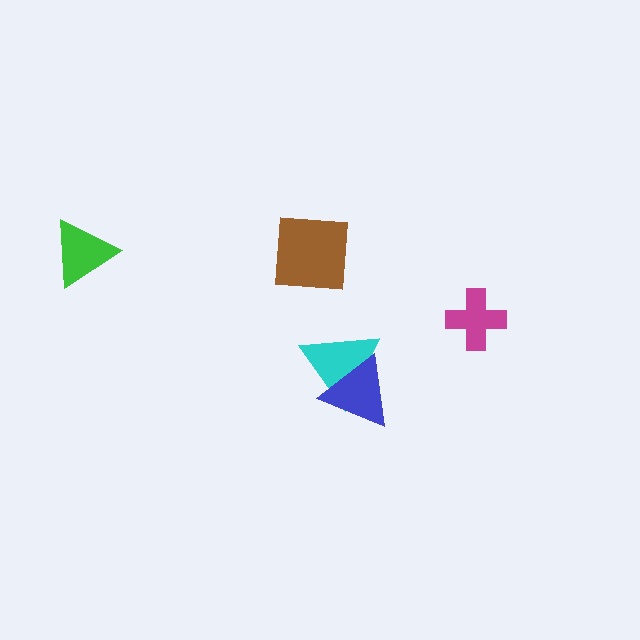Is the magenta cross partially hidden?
No, no other shape covers it.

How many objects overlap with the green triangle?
0 objects overlap with the green triangle.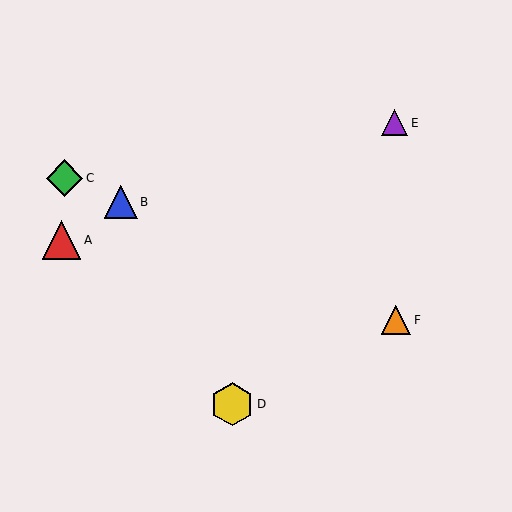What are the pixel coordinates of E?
Object E is at (394, 123).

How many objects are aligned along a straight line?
3 objects (B, C, F) are aligned along a straight line.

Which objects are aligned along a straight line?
Objects B, C, F are aligned along a straight line.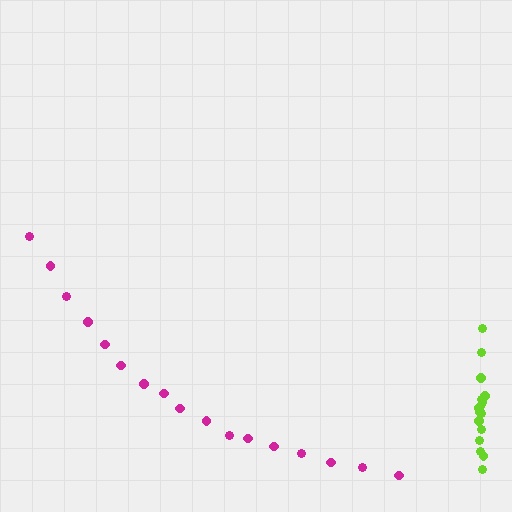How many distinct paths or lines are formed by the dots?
There are 2 distinct paths.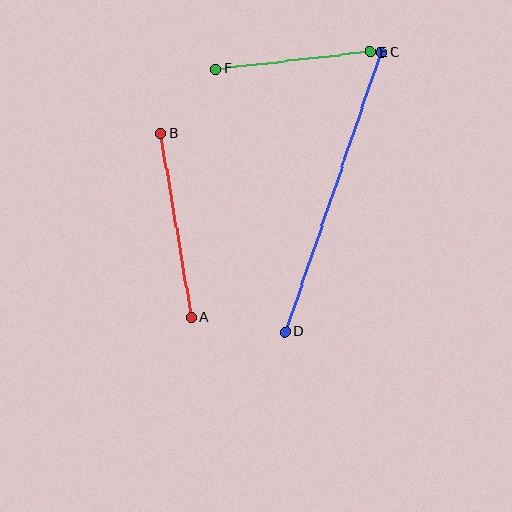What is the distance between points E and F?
The distance is approximately 156 pixels.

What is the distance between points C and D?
The distance is approximately 296 pixels.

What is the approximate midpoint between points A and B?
The midpoint is at approximately (176, 225) pixels.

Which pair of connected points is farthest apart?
Points C and D are farthest apart.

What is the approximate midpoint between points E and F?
The midpoint is at approximately (293, 60) pixels.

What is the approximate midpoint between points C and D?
The midpoint is at approximately (334, 192) pixels.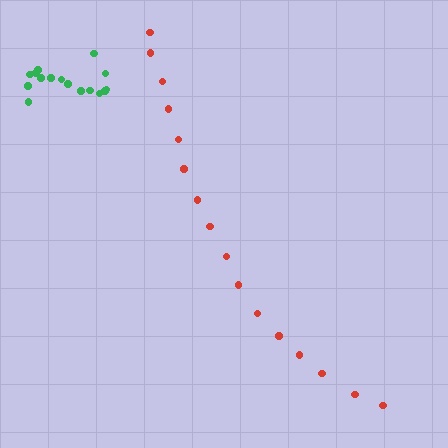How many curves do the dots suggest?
There are 2 distinct paths.